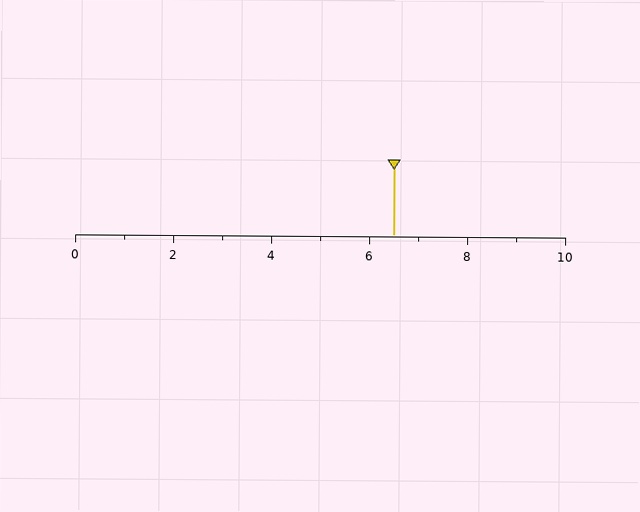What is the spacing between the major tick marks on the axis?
The major ticks are spaced 2 apart.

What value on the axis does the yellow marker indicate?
The marker indicates approximately 6.5.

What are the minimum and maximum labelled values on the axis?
The axis runs from 0 to 10.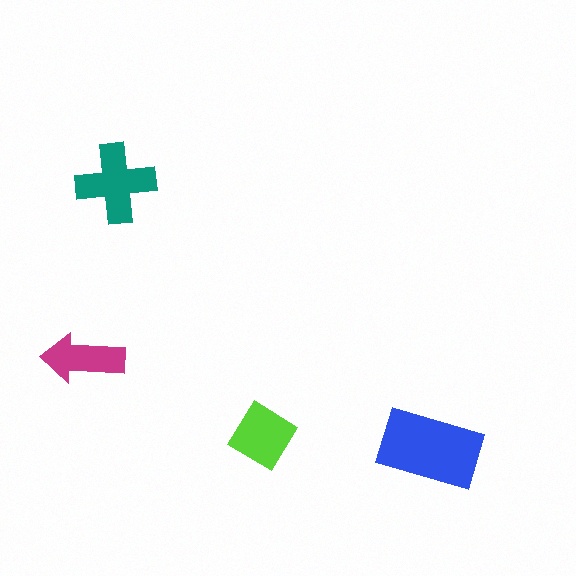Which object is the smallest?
The magenta arrow.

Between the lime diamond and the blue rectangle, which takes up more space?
The blue rectangle.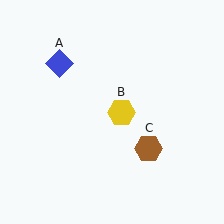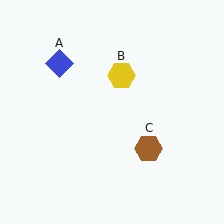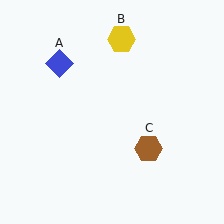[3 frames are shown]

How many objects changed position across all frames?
1 object changed position: yellow hexagon (object B).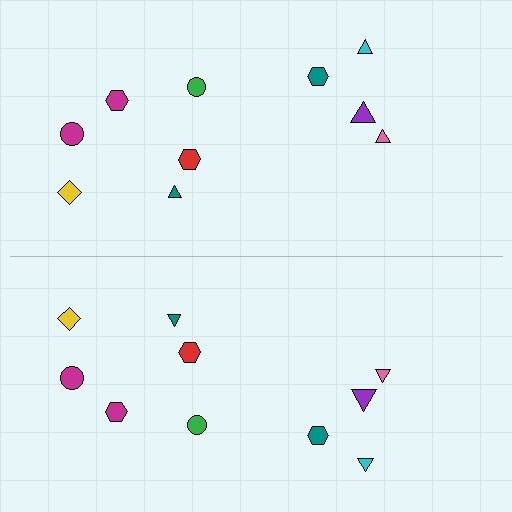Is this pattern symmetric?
Yes, this pattern has bilateral (reflection) symmetry.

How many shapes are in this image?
There are 20 shapes in this image.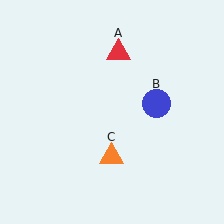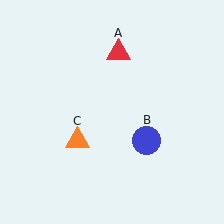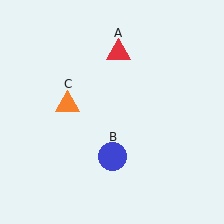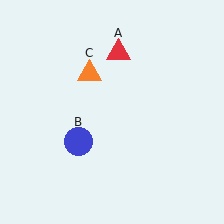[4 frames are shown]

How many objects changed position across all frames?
2 objects changed position: blue circle (object B), orange triangle (object C).